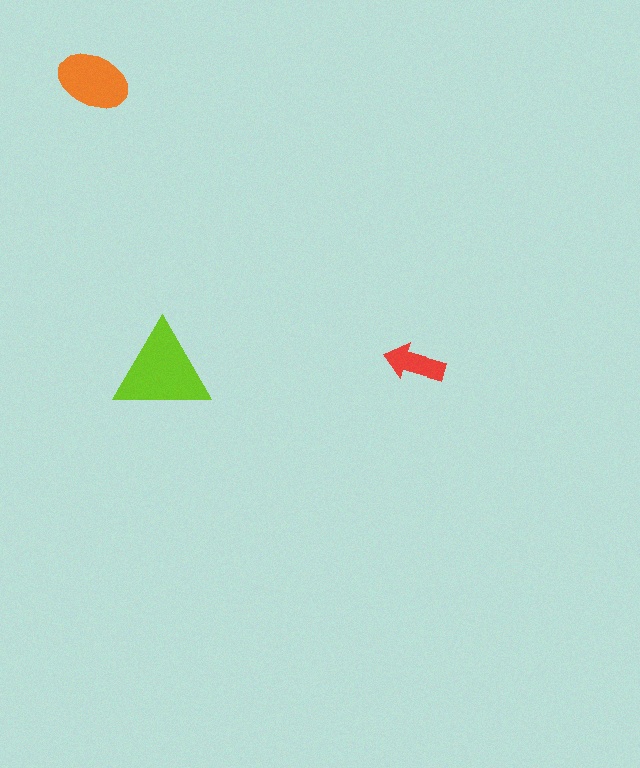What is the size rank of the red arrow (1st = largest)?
3rd.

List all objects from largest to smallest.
The lime triangle, the orange ellipse, the red arrow.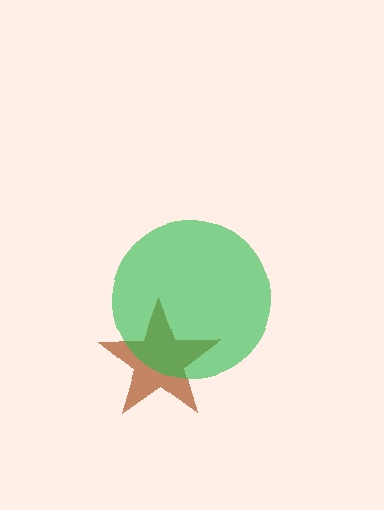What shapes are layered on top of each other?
The layered shapes are: a brown star, a green circle.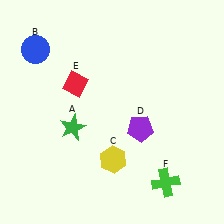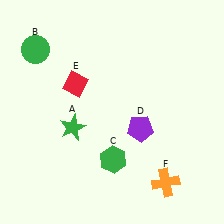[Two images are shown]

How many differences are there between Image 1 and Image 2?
There are 3 differences between the two images.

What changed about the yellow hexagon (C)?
In Image 1, C is yellow. In Image 2, it changed to green.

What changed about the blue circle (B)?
In Image 1, B is blue. In Image 2, it changed to green.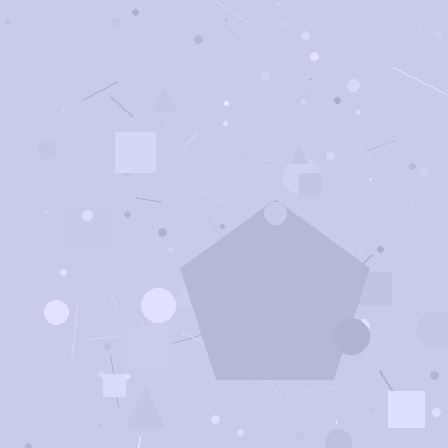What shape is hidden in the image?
A pentagon is hidden in the image.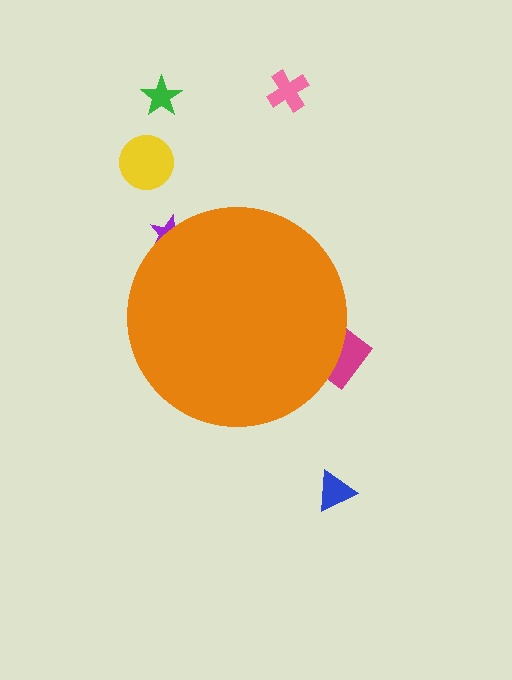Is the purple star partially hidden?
Yes, the purple star is partially hidden behind the orange circle.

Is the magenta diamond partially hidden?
Yes, the magenta diamond is partially hidden behind the orange circle.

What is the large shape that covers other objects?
An orange circle.